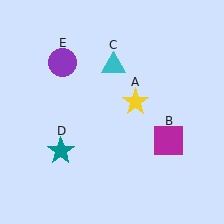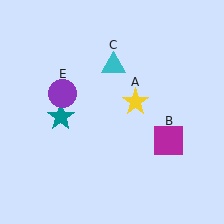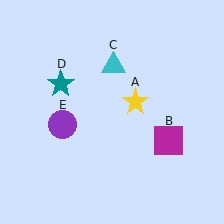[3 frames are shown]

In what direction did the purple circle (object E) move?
The purple circle (object E) moved down.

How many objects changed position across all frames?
2 objects changed position: teal star (object D), purple circle (object E).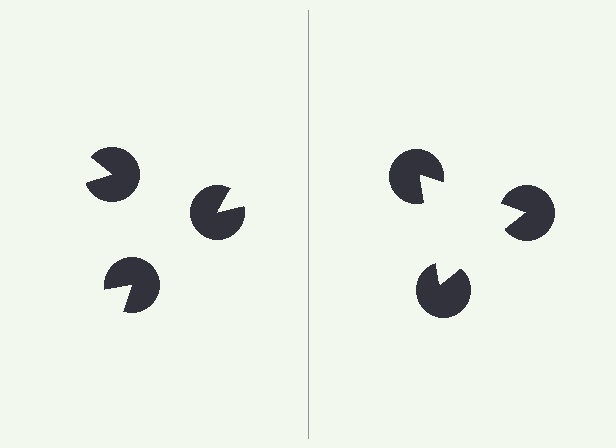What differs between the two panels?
The pac-man discs are positioned identically on both sides; only the wedge orientations differ. On the right they align to a triangle; on the left they are misaligned.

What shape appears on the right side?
An illusory triangle.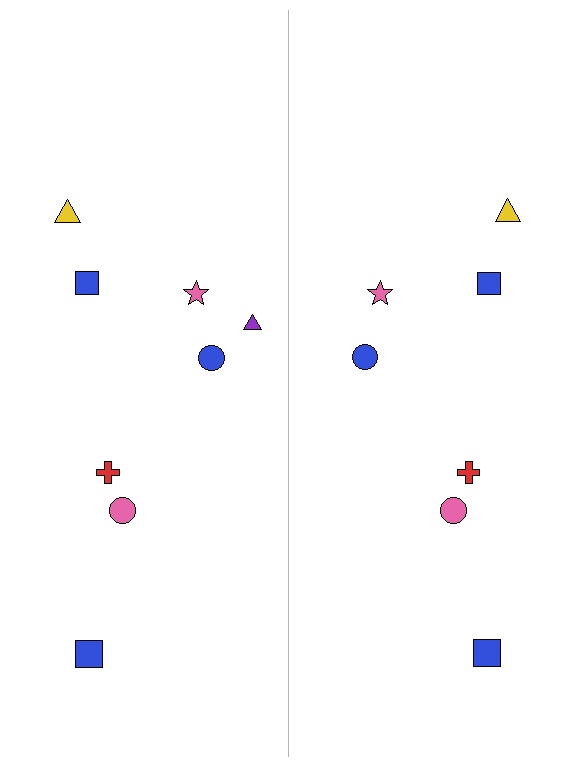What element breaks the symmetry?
A purple triangle is missing from the right side.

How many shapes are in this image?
There are 15 shapes in this image.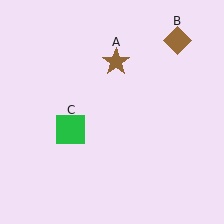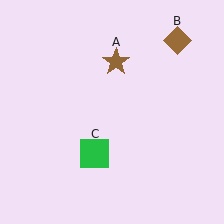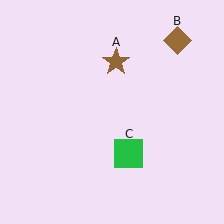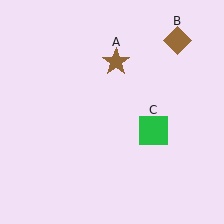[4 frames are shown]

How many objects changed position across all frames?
1 object changed position: green square (object C).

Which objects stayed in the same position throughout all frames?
Brown star (object A) and brown diamond (object B) remained stationary.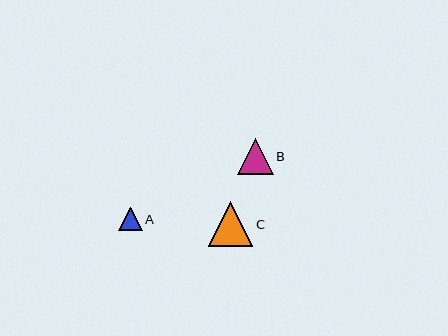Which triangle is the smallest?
Triangle A is the smallest with a size of approximately 24 pixels.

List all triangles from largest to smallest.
From largest to smallest: C, B, A.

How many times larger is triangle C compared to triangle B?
Triangle C is approximately 1.2 times the size of triangle B.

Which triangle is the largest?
Triangle C is the largest with a size of approximately 44 pixels.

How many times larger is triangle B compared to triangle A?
Triangle B is approximately 1.5 times the size of triangle A.